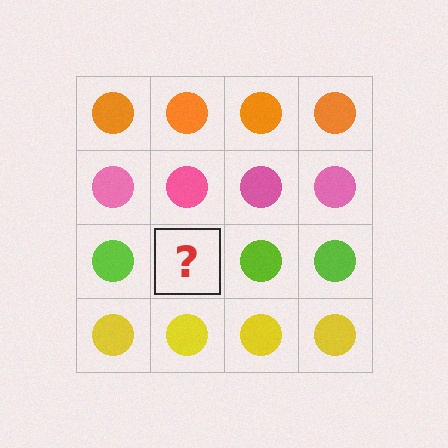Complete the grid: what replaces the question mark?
The question mark should be replaced with a lime circle.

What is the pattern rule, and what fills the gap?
The rule is that each row has a consistent color. The gap should be filled with a lime circle.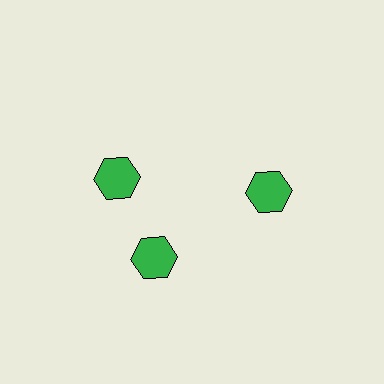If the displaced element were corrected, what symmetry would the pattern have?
It would have 3-fold rotational symmetry — the pattern would map onto itself every 120 degrees.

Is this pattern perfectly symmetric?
No. The 3 green hexagons are arranged in a ring, but one element near the 11 o'clock position is rotated out of alignment along the ring, breaking the 3-fold rotational symmetry.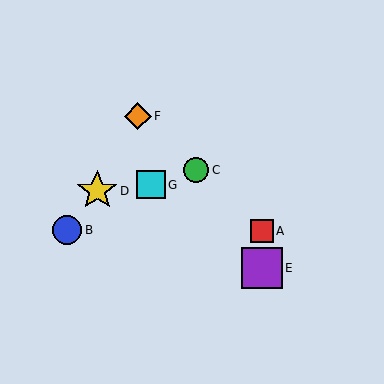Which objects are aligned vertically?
Objects A, E are aligned vertically.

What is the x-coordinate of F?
Object F is at x≈138.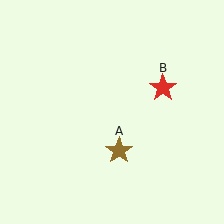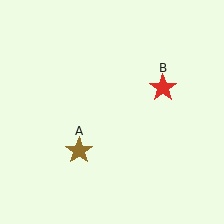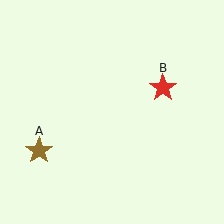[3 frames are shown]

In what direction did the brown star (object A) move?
The brown star (object A) moved left.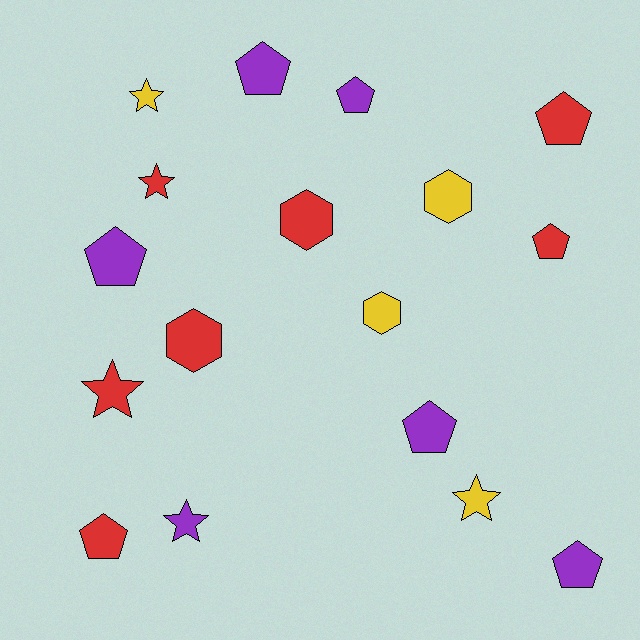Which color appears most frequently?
Red, with 7 objects.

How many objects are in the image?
There are 17 objects.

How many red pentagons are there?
There are 3 red pentagons.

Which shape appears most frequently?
Pentagon, with 8 objects.